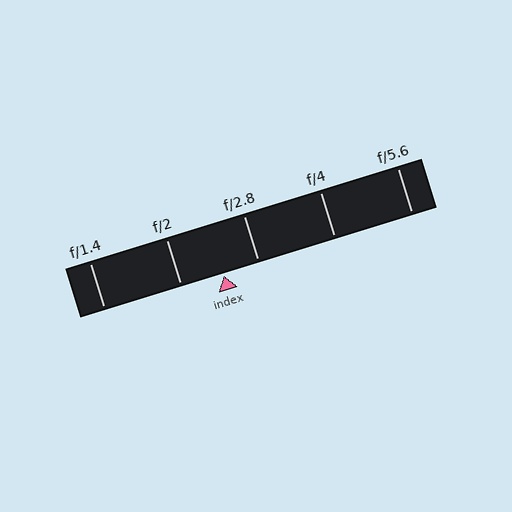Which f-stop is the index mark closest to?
The index mark is closest to f/2.8.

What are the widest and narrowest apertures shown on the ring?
The widest aperture shown is f/1.4 and the narrowest is f/5.6.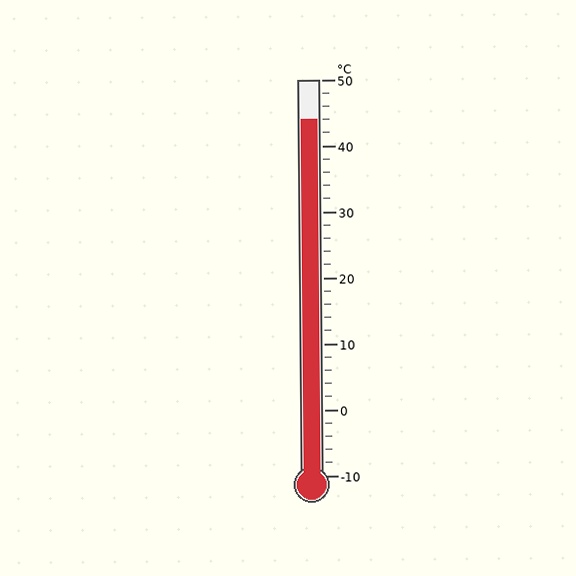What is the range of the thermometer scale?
The thermometer scale ranges from -10°C to 50°C.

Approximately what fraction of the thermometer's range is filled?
The thermometer is filled to approximately 90% of its range.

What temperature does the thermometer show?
The thermometer shows approximately 44°C.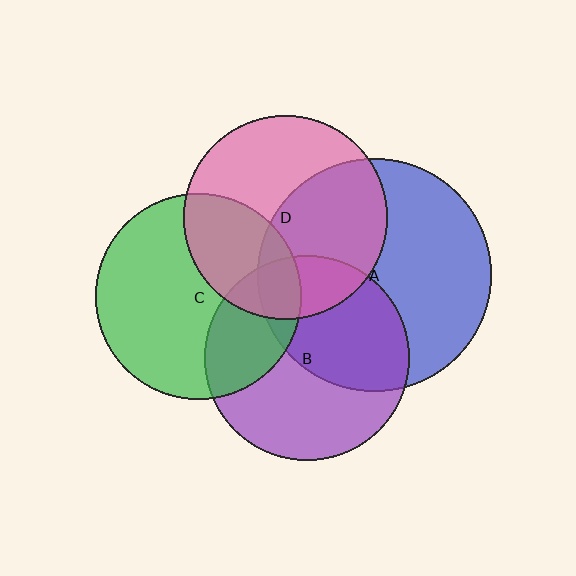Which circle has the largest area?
Circle A (blue).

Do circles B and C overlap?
Yes.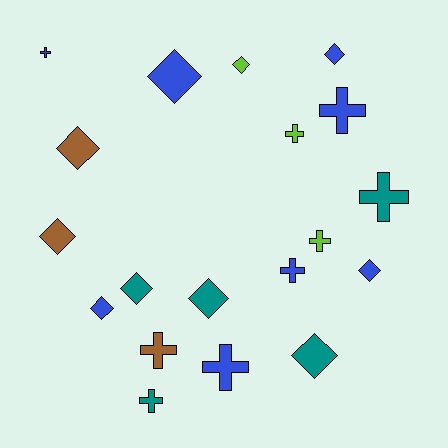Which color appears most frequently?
Blue, with 8 objects.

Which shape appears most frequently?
Diamond, with 10 objects.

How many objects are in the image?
There are 19 objects.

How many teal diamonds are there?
There are 3 teal diamonds.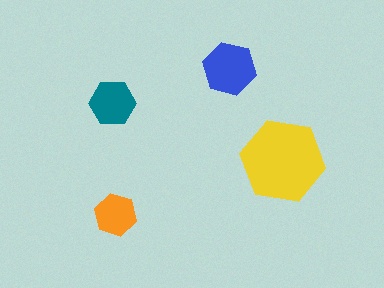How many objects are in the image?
There are 4 objects in the image.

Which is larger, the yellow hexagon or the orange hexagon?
The yellow one.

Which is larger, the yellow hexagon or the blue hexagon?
The yellow one.